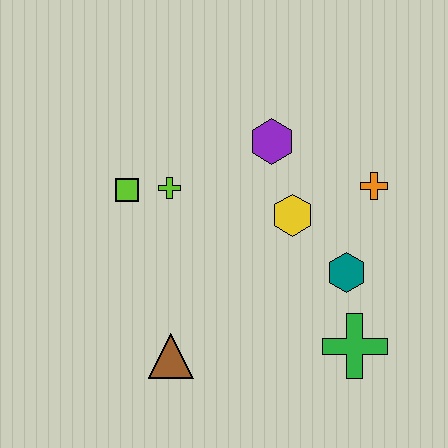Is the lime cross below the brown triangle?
No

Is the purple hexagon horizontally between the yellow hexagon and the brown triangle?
Yes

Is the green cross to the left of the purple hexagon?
No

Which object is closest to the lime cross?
The lime square is closest to the lime cross.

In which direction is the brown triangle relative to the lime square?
The brown triangle is below the lime square.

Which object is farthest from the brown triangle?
The orange cross is farthest from the brown triangle.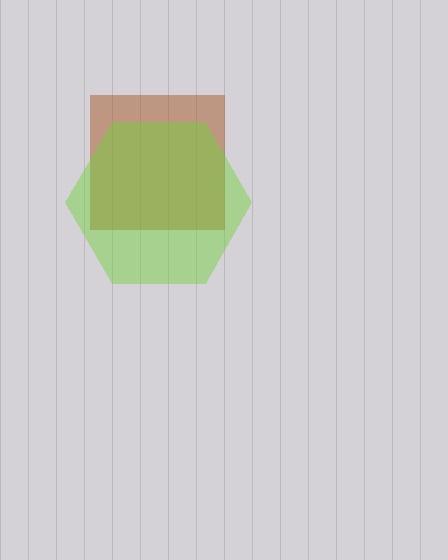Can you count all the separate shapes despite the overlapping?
Yes, there are 2 separate shapes.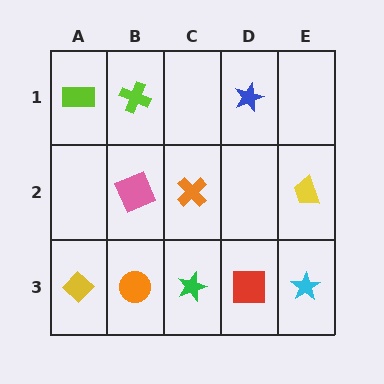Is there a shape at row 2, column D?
No, that cell is empty.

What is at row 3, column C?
A green star.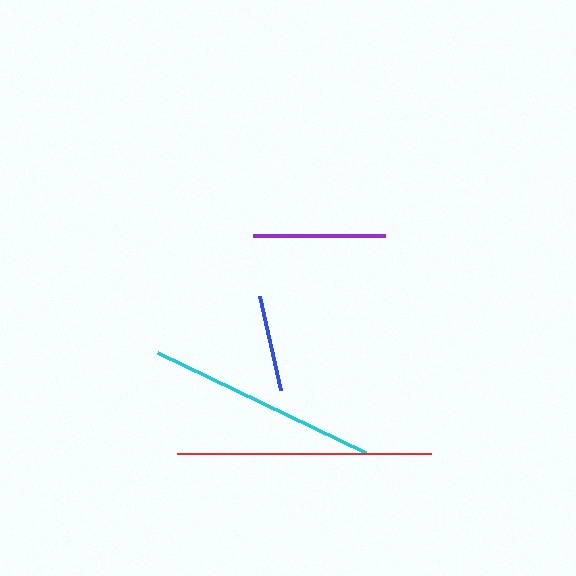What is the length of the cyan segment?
The cyan segment is approximately 231 pixels long.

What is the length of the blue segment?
The blue segment is approximately 97 pixels long.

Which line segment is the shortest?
The blue line is the shortest at approximately 97 pixels.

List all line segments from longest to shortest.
From longest to shortest: red, cyan, purple, blue.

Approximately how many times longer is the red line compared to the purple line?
The red line is approximately 1.9 times the length of the purple line.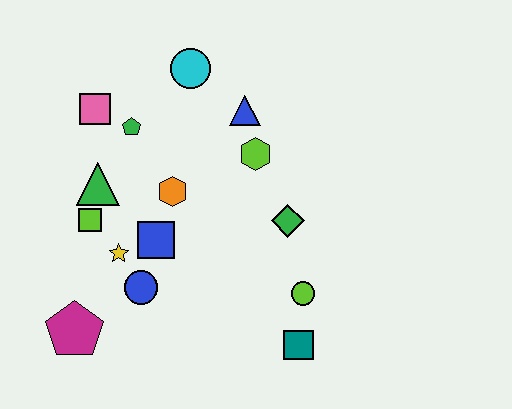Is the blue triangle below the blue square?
No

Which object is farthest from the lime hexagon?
The magenta pentagon is farthest from the lime hexagon.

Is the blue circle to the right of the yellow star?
Yes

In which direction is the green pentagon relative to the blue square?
The green pentagon is above the blue square.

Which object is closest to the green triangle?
The lime square is closest to the green triangle.